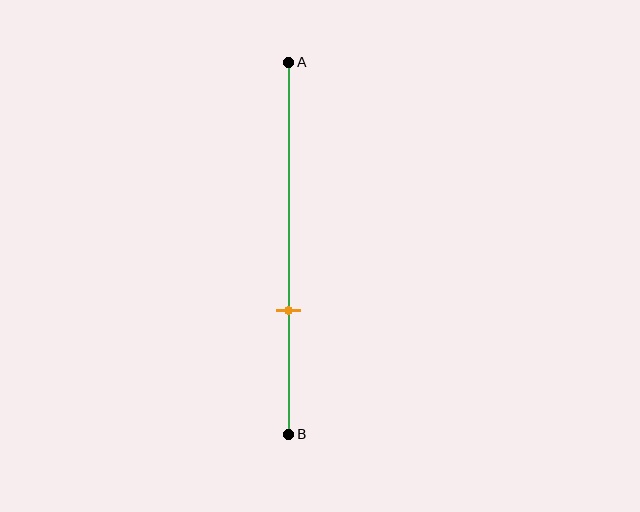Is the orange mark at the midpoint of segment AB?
No, the mark is at about 65% from A, not at the 50% midpoint.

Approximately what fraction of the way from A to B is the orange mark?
The orange mark is approximately 65% of the way from A to B.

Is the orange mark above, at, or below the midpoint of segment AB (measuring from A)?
The orange mark is below the midpoint of segment AB.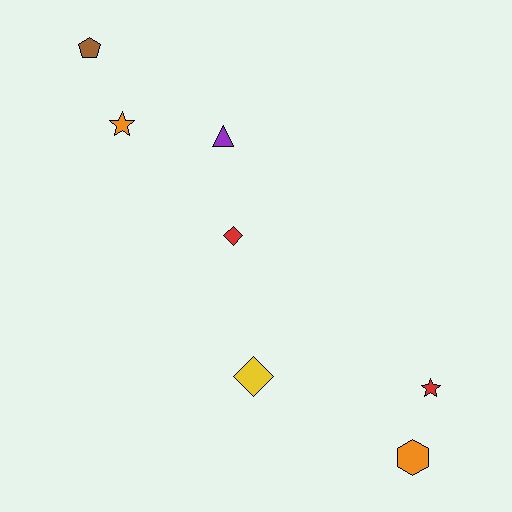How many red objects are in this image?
There are 2 red objects.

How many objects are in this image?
There are 7 objects.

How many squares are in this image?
There are no squares.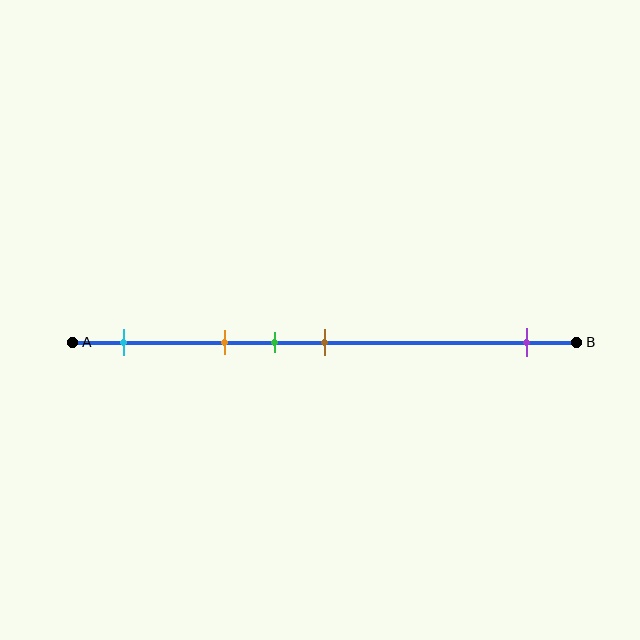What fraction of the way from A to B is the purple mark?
The purple mark is approximately 90% (0.9) of the way from A to B.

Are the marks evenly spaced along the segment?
No, the marks are not evenly spaced.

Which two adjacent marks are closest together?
The green and brown marks are the closest adjacent pair.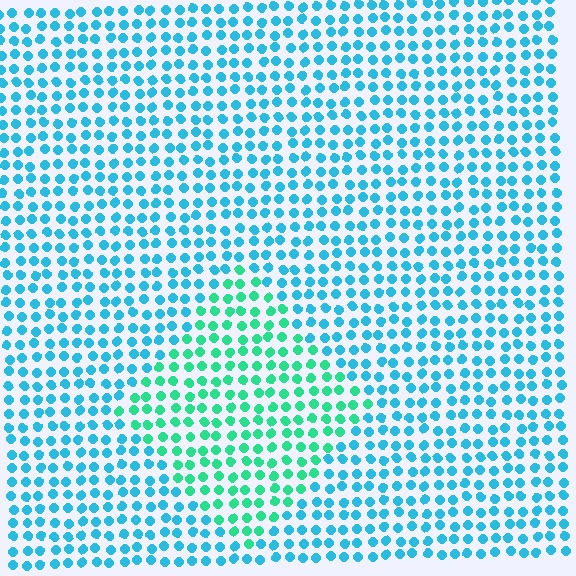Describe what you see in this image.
The image is filled with small cyan elements in a uniform arrangement. A diamond-shaped region is visible where the elements are tinted to a slightly different hue, forming a subtle color boundary.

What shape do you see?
I see a diamond.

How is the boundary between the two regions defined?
The boundary is defined purely by a slight shift in hue (about 40 degrees). Spacing, size, and orientation are identical on both sides.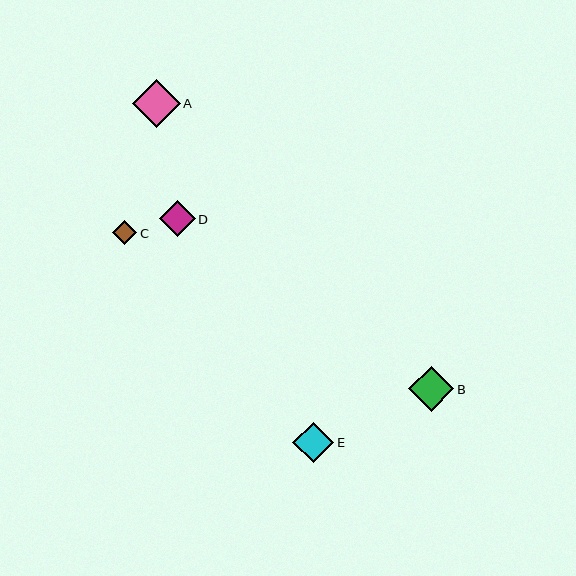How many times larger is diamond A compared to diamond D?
Diamond A is approximately 1.4 times the size of diamond D.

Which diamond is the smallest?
Diamond C is the smallest with a size of approximately 25 pixels.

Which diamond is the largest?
Diamond A is the largest with a size of approximately 48 pixels.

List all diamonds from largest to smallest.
From largest to smallest: A, B, E, D, C.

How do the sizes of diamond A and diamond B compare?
Diamond A and diamond B are approximately the same size.